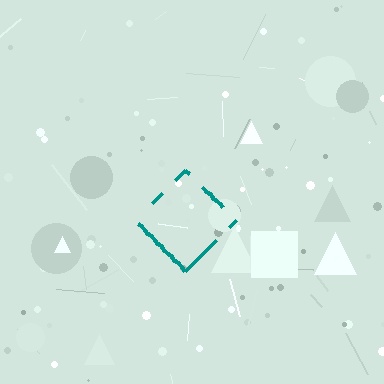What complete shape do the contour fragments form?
The contour fragments form a diamond.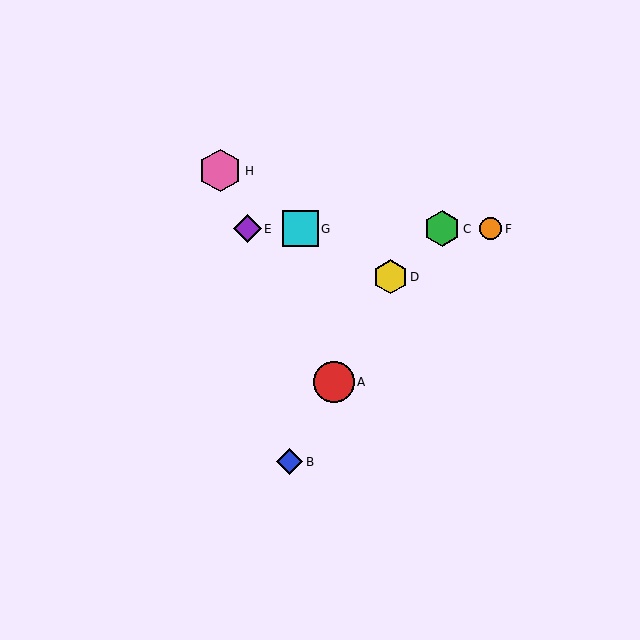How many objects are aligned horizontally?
4 objects (C, E, F, G) are aligned horizontally.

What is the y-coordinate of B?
Object B is at y≈462.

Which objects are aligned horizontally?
Objects C, E, F, G are aligned horizontally.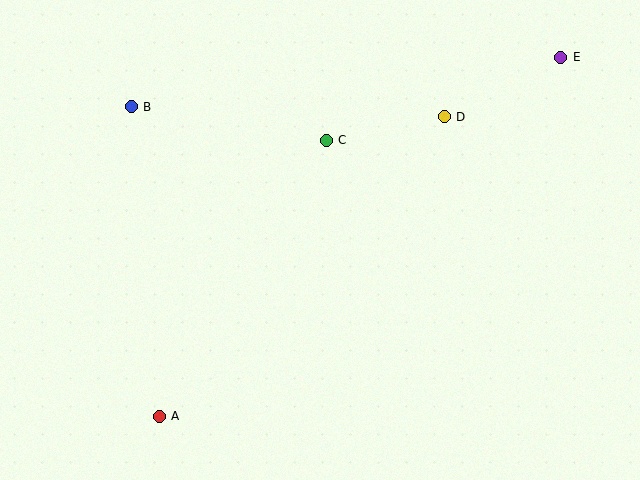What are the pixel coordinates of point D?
Point D is at (444, 117).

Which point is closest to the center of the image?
Point C at (326, 140) is closest to the center.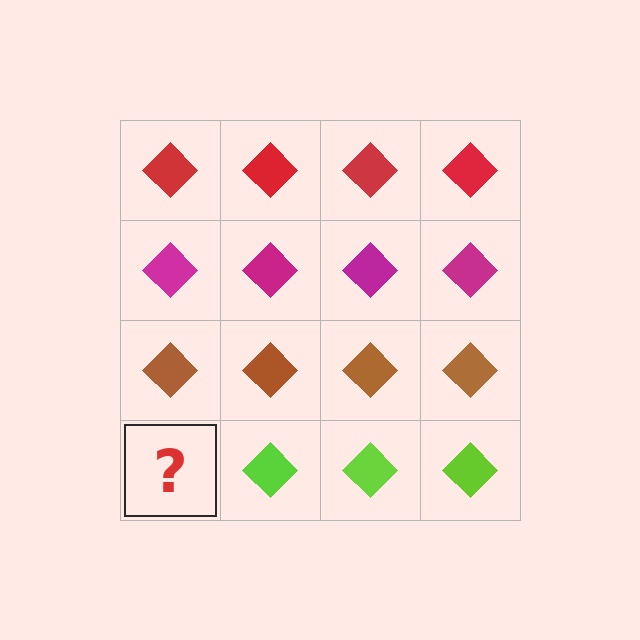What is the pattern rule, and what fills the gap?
The rule is that each row has a consistent color. The gap should be filled with a lime diamond.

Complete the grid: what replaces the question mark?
The question mark should be replaced with a lime diamond.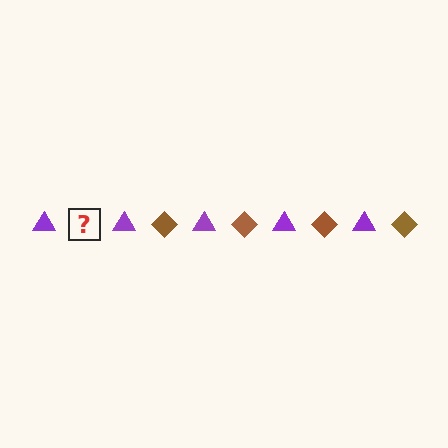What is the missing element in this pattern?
The missing element is a brown diamond.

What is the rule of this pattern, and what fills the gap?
The rule is that the pattern alternates between purple triangle and brown diamond. The gap should be filled with a brown diamond.